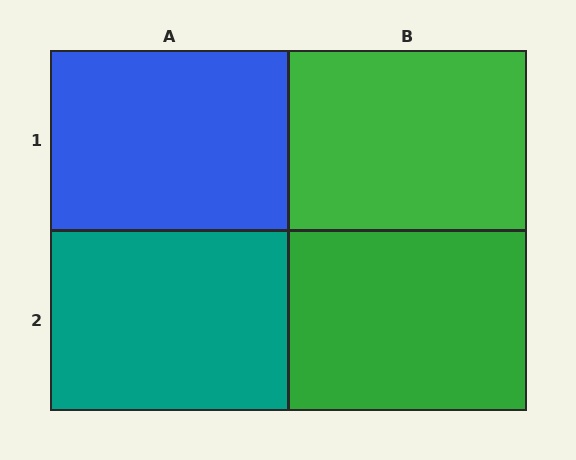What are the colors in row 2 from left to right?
Teal, green.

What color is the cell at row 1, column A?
Blue.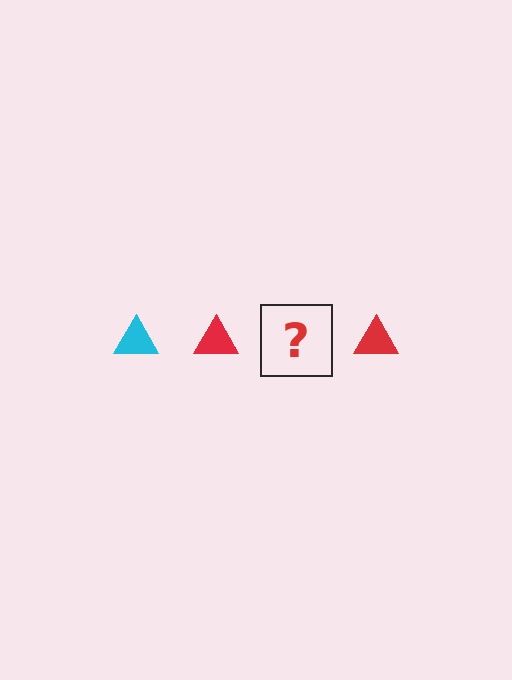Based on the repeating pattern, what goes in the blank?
The blank should be a cyan triangle.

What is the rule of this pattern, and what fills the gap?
The rule is that the pattern cycles through cyan, red triangles. The gap should be filled with a cyan triangle.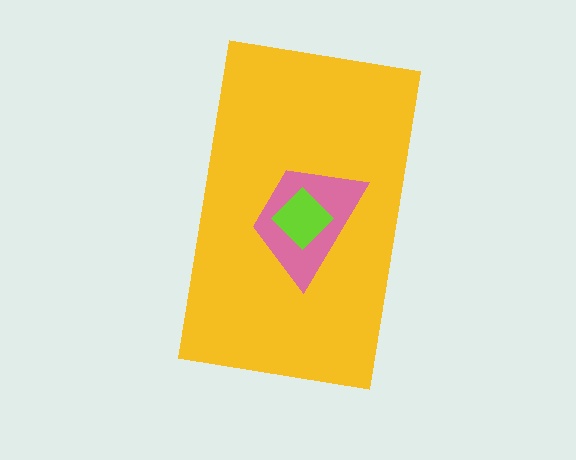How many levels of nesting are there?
3.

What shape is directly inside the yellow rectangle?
The pink trapezoid.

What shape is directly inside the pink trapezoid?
The lime diamond.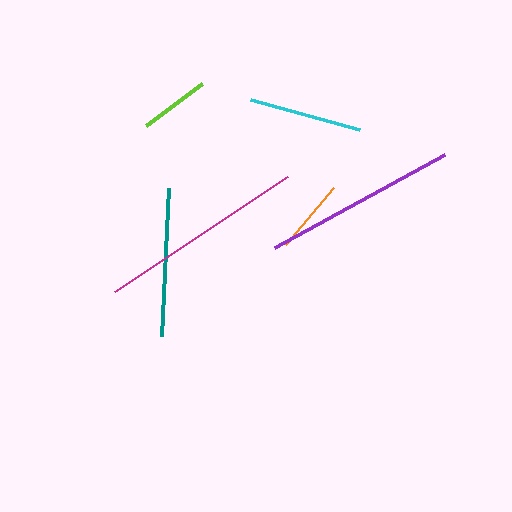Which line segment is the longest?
The magenta line is the longest at approximately 208 pixels.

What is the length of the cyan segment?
The cyan segment is approximately 113 pixels long.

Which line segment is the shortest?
The lime line is the shortest at approximately 70 pixels.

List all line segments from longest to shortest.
From longest to shortest: magenta, purple, teal, cyan, orange, lime.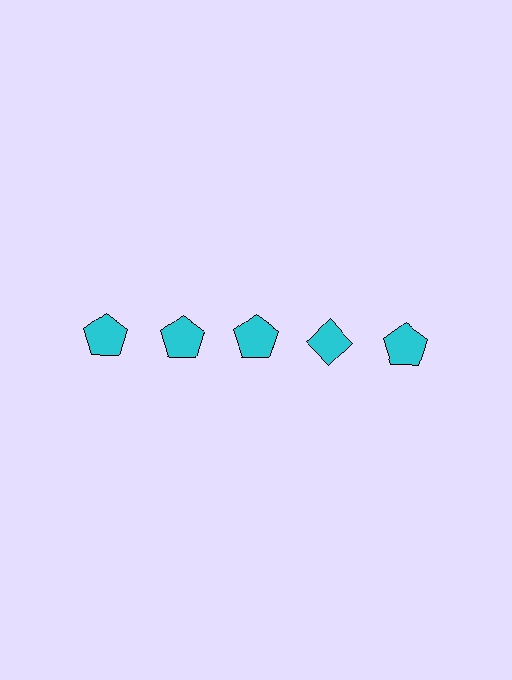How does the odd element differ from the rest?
It has a different shape: diamond instead of pentagon.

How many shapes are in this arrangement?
There are 5 shapes arranged in a grid pattern.